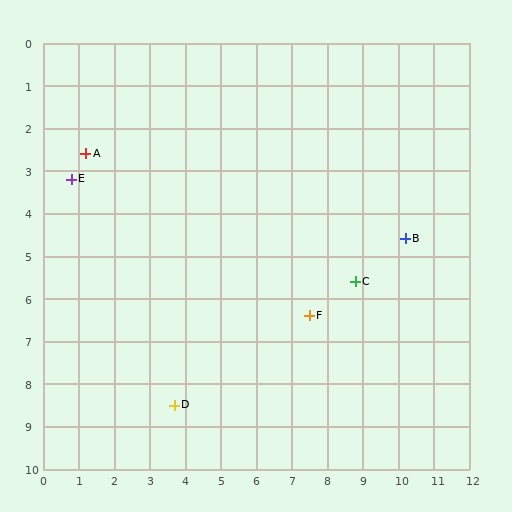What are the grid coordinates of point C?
Point C is at approximately (8.8, 5.6).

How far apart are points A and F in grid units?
Points A and F are about 7.4 grid units apart.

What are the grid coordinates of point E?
Point E is at approximately (0.8, 3.2).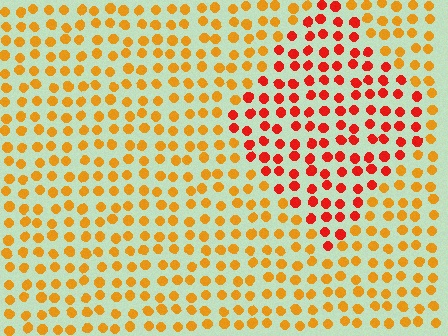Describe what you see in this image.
The image is filled with small orange elements in a uniform arrangement. A diamond-shaped region is visible where the elements are tinted to a slightly different hue, forming a subtle color boundary.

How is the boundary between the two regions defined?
The boundary is defined purely by a slight shift in hue (about 36 degrees). Spacing, size, and orientation are identical on both sides.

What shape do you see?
I see a diamond.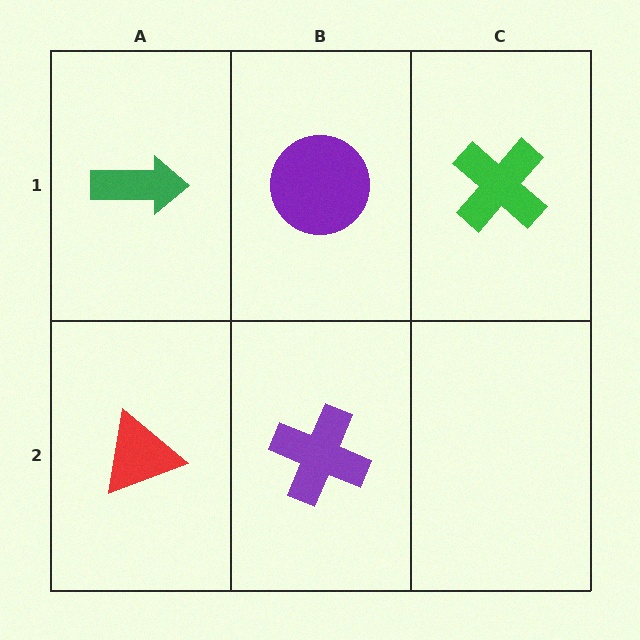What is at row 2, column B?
A purple cross.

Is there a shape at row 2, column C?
No, that cell is empty.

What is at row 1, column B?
A purple circle.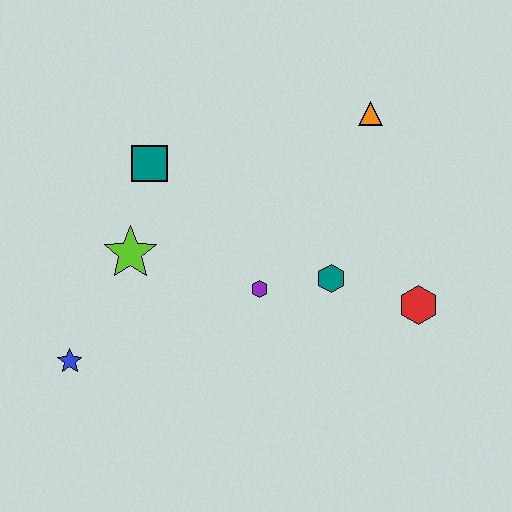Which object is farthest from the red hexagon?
The blue star is farthest from the red hexagon.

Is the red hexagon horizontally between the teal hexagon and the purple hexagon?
No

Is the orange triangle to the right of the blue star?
Yes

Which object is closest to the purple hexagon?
The teal hexagon is closest to the purple hexagon.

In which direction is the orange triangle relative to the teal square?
The orange triangle is to the right of the teal square.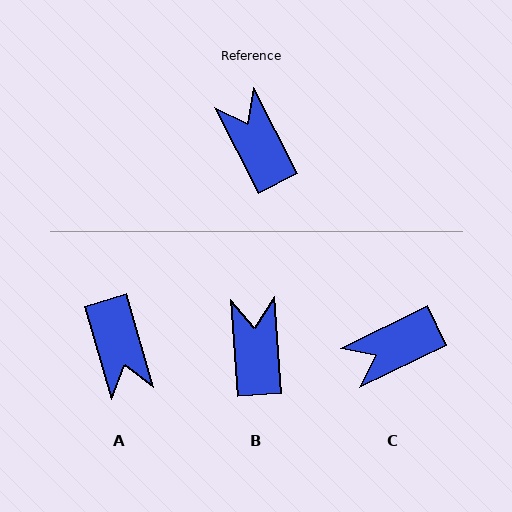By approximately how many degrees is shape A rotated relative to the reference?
Approximately 169 degrees counter-clockwise.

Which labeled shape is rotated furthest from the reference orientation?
A, about 169 degrees away.